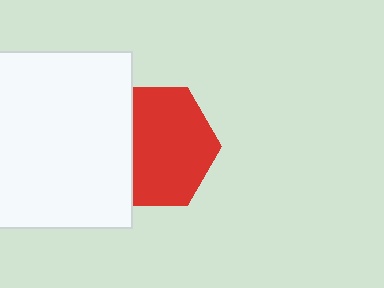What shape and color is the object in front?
The object in front is a white square.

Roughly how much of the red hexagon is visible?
Most of it is visible (roughly 69%).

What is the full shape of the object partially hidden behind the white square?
The partially hidden object is a red hexagon.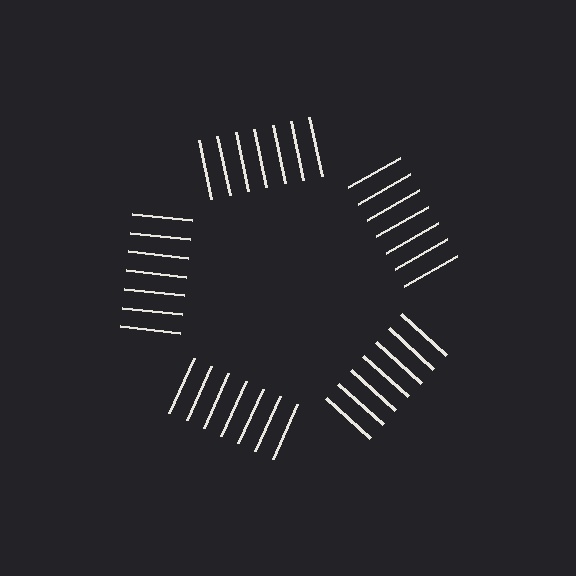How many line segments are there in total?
35 — 7 along each of the 5 edges.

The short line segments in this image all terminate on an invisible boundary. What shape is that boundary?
An illusory pentagon — the line segments terminate on its edges but no continuous stroke is drawn.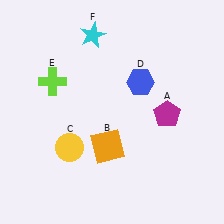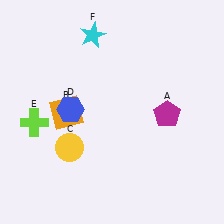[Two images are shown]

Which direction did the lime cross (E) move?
The lime cross (E) moved down.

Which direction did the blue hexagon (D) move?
The blue hexagon (D) moved left.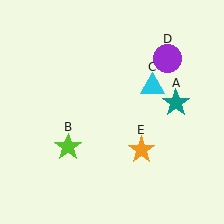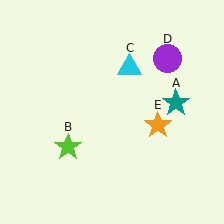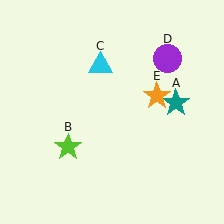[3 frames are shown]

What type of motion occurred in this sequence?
The cyan triangle (object C), orange star (object E) rotated counterclockwise around the center of the scene.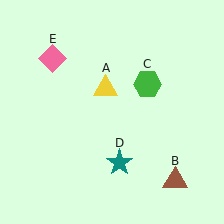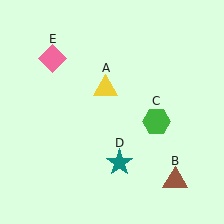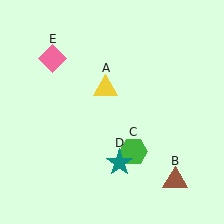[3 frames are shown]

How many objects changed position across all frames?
1 object changed position: green hexagon (object C).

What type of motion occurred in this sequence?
The green hexagon (object C) rotated clockwise around the center of the scene.